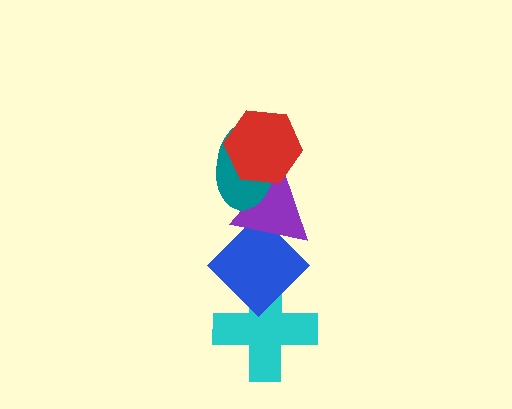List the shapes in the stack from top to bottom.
From top to bottom: the red hexagon, the teal ellipse, the purple triangle, the blue diamond, the cyan cross.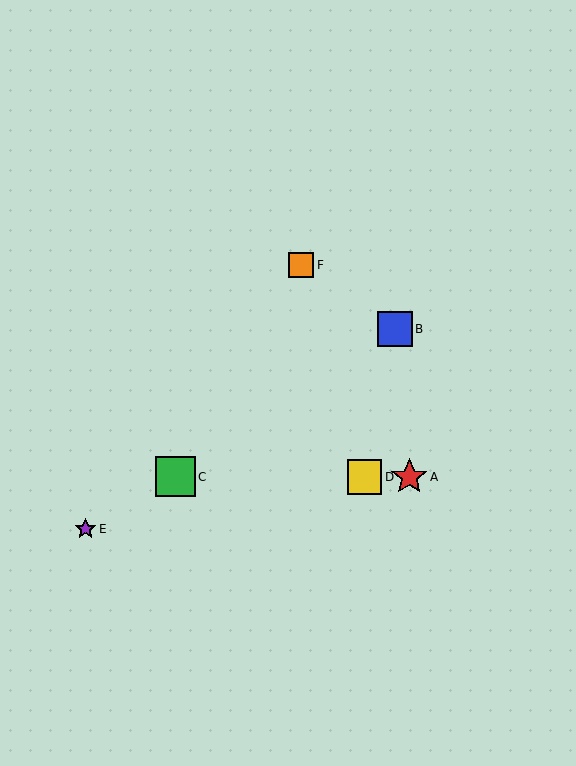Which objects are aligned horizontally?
Objects A, C, D are aligned horizontally.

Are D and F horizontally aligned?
No, D is at y≈477 and F is at y≈265.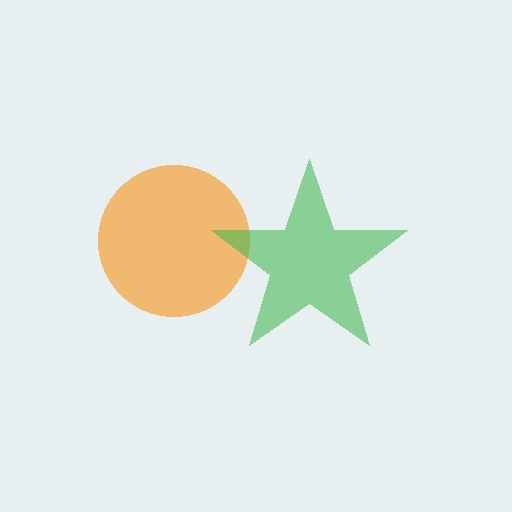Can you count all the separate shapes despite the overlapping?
Yes, there are 2 separate shapes.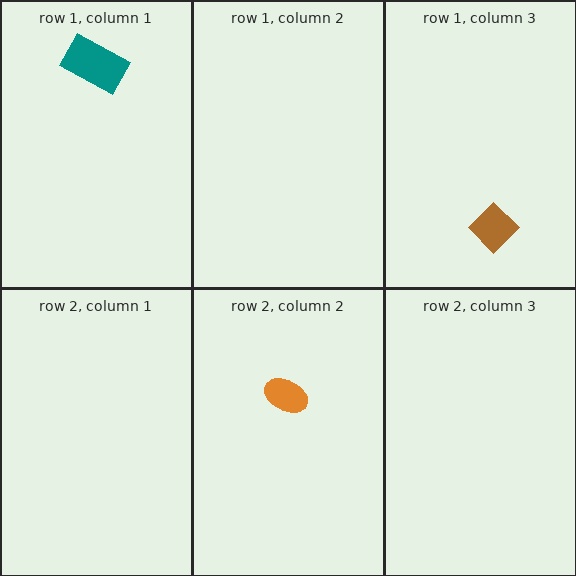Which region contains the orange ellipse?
The row 2, column 2 region.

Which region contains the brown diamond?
The row 1, column 3 region.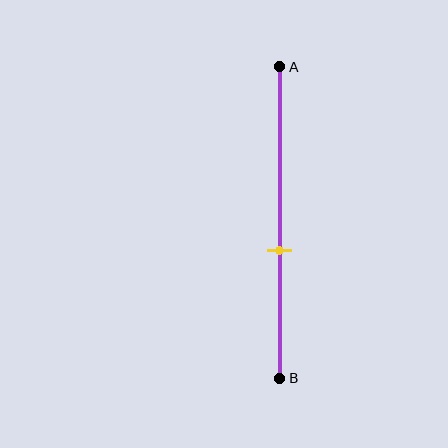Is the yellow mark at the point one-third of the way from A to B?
No, the mark is at about 60% from A, not at the 33% one-third point.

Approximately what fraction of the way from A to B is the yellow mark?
The yellow mark is approximately 60% of the way from A to B.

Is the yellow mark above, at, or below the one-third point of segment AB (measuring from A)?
The yellow mark is below the one-third point of segment AB.